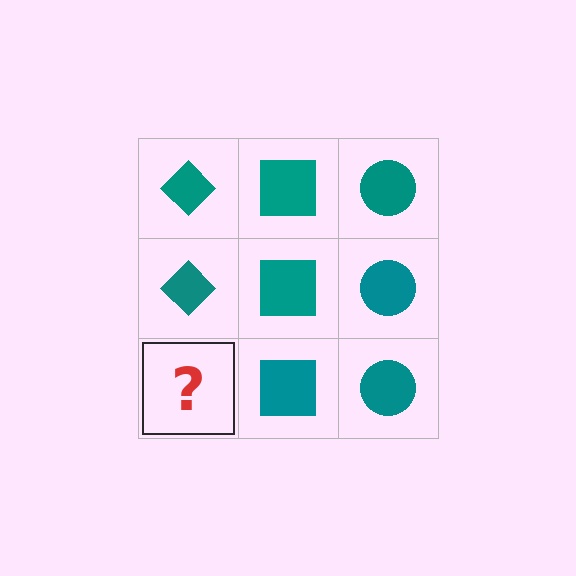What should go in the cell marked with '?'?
The missing cell should contain a teal diamond.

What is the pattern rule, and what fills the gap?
The rule is that each column has a consistent shape. The gap should be filled with a teal diamond.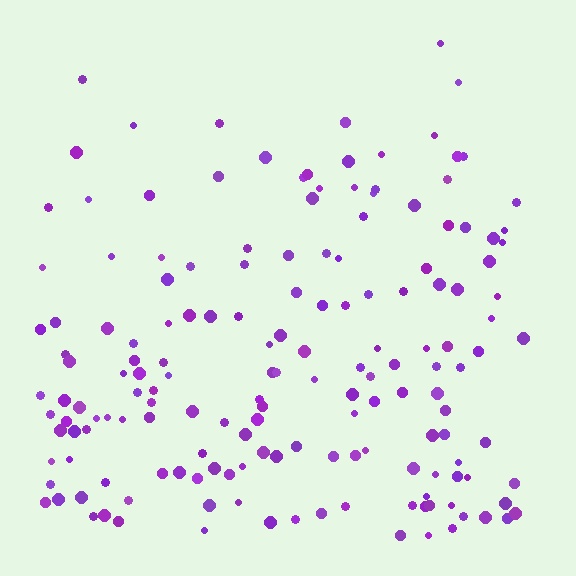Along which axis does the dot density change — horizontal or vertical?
Vertical.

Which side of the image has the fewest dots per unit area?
The top.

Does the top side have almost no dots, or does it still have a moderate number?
Still a moderate number, just noticeably fewer than the bottom.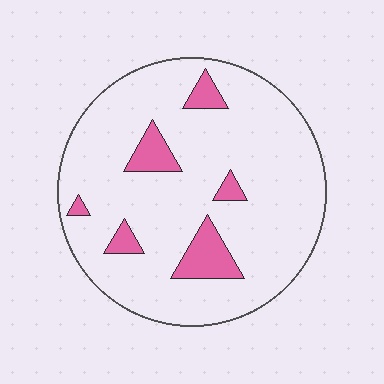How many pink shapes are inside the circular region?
6.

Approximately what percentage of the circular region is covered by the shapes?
Approximately 10%.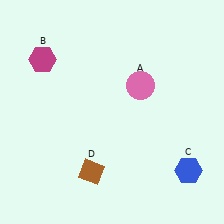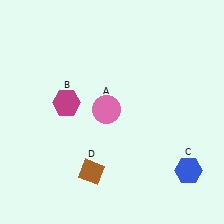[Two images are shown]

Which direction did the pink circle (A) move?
The pink circle (A) moved left.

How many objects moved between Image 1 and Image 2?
2 objects moved between the two images.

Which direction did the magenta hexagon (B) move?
The magenta hexagon (B) moved down.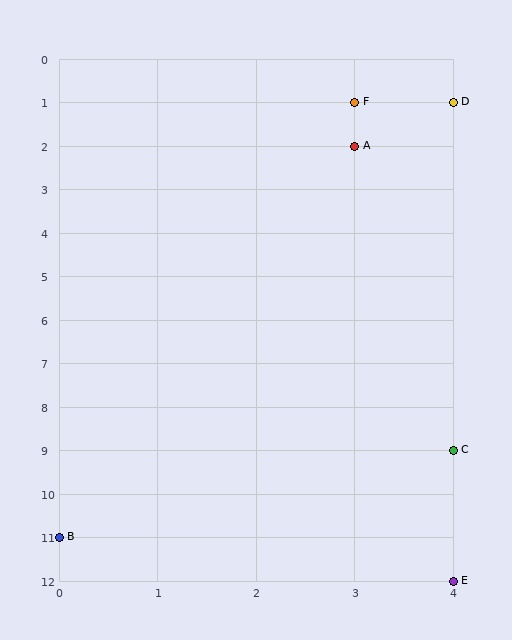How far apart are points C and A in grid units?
Points C and A are 1 column and 7 rows apart (about 7.1 grid units diagonally).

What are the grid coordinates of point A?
Point A is at grid coordinates (3, 2).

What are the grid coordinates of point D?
Point D is at grid coordinates (4, 1).